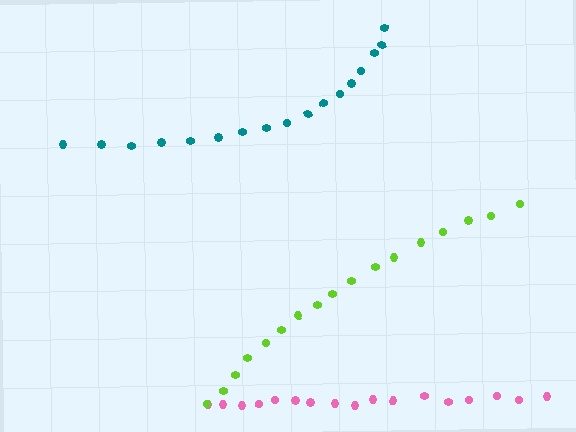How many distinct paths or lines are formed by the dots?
There are 3 distinct paths.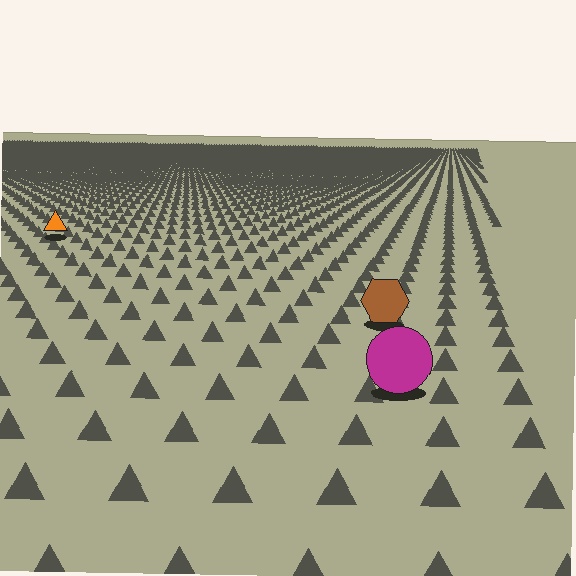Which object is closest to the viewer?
The magenta circle is closest. The texture marks near it are larger and more spread out.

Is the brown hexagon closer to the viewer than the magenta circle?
No. The magenta circle is closer — you can tell from the texture gradient: the ground texture is coarser near it.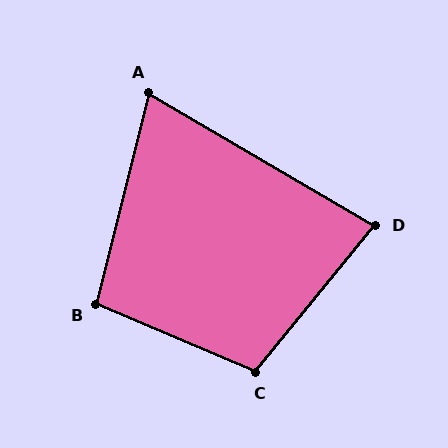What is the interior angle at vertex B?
Approximately 99 degrees (obtuse).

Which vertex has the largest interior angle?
C, at approximately 106 degrees.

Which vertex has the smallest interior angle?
A, at approximately 74 degrees.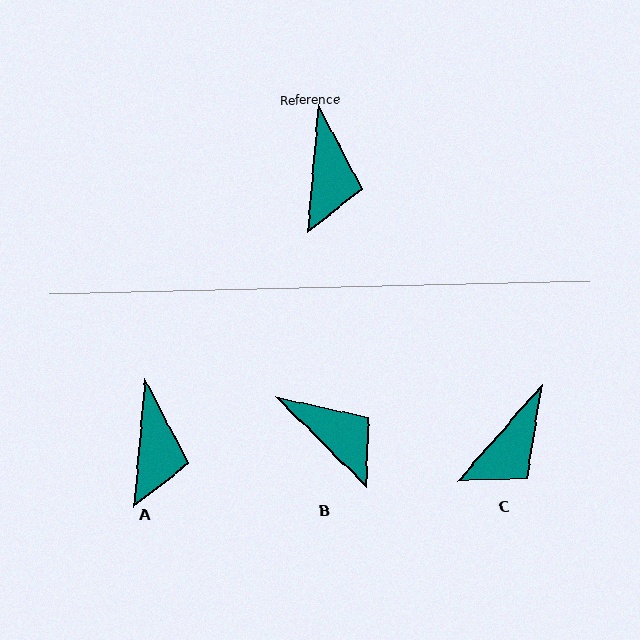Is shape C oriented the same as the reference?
No, it is off by about 36 degrees.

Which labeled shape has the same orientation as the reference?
A.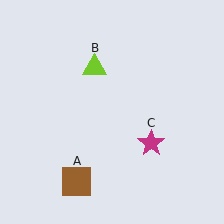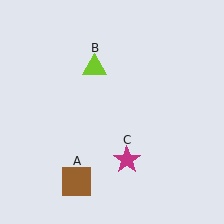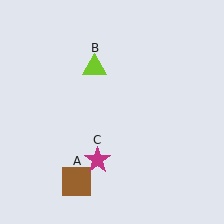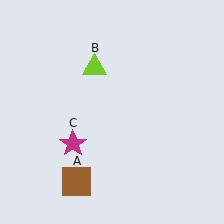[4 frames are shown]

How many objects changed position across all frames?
1 object changed position: magenta star (object C).